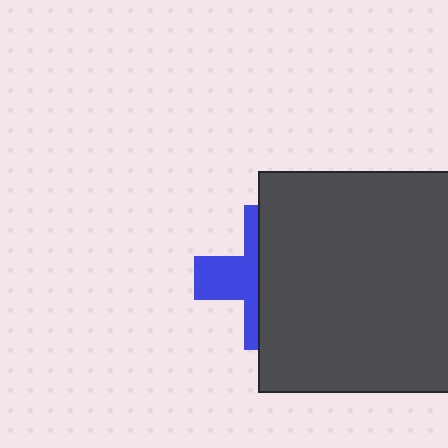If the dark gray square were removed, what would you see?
You would see the complete blue cross.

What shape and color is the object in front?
The object in front is a dark gray square.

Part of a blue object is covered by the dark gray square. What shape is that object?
It is a cross.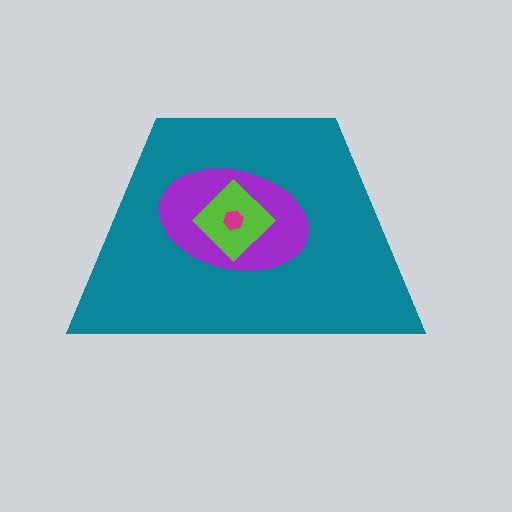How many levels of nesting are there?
4.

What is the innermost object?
The magenta hexagon.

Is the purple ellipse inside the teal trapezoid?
Yes.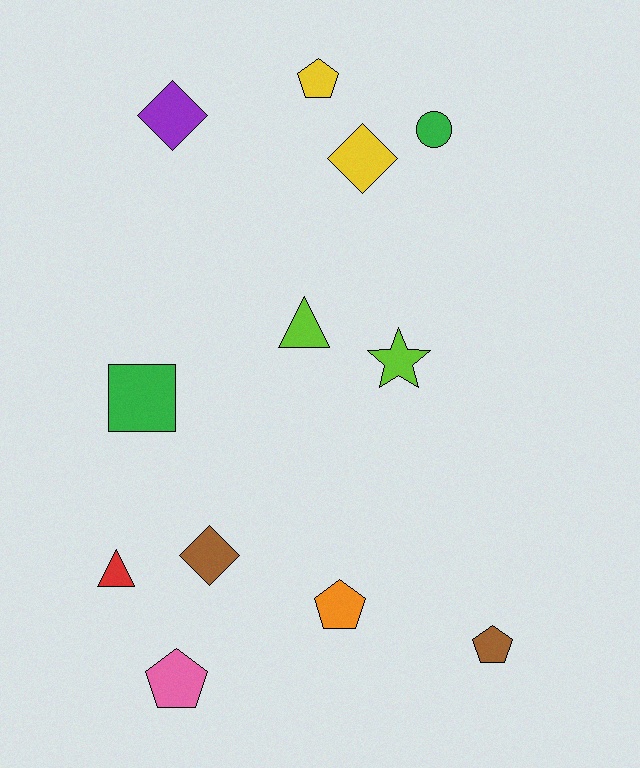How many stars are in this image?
There is 1 star.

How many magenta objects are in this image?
There are no magenta objects.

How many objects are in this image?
There are 12 objects.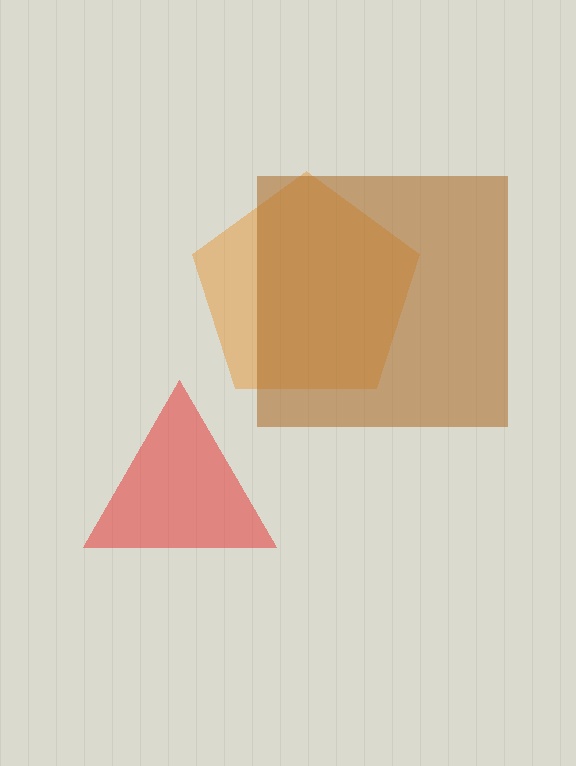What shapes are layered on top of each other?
The layered shapes are: a red triangle, an orange pentagon, a brown square.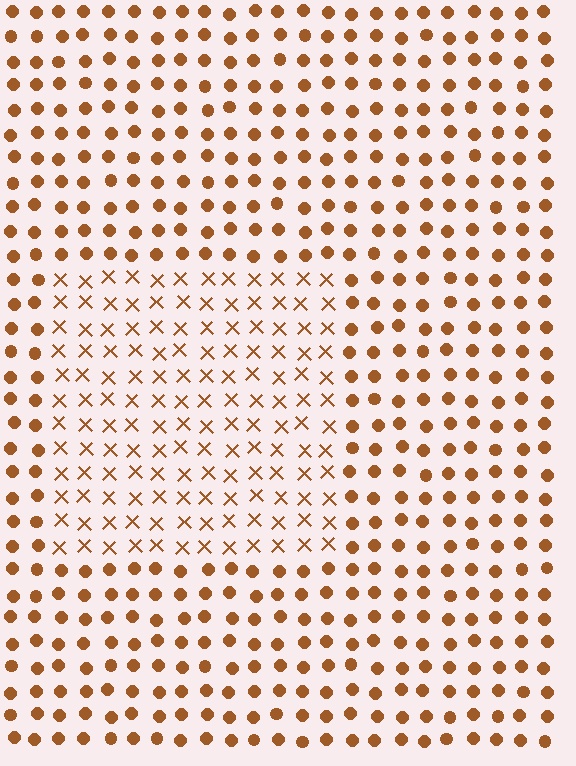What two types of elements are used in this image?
The image uses X marks inside the rectangle region and circles outside it.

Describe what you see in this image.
The image is filled with small brown elements arranged in a uniform grid. A rectangle-shaped region contains X marks, while the surrounding area contains circles. The boundary is defined purely by the change in element shape.